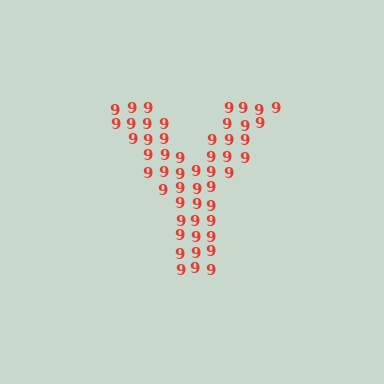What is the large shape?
The large shape is the letter Y.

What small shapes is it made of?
It is made of small digit 9's.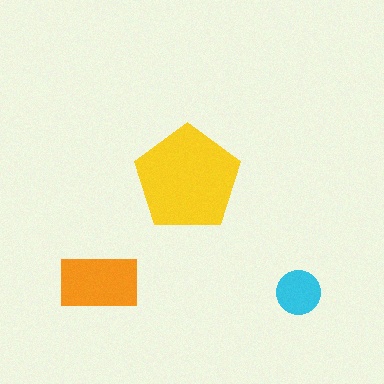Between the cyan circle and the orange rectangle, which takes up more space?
The orange rectangle.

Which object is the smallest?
The cyan circle.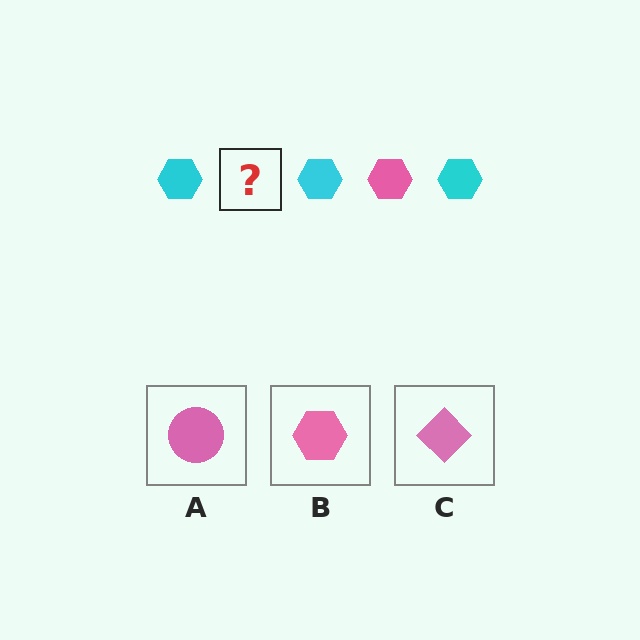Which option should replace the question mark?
Option B.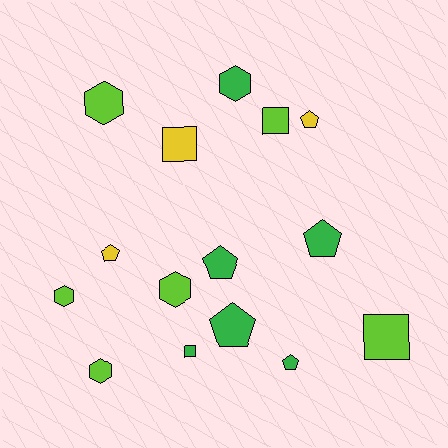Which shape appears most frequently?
Pentagon, with 6 objects.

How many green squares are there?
There is 1 green square.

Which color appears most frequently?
Lime, with 6 objects.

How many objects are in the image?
There are 15 objects.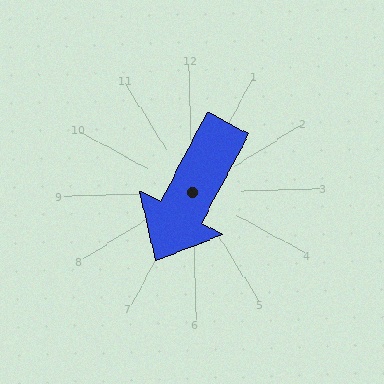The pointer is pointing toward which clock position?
Roughly 7 o'clock.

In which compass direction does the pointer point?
Southwest.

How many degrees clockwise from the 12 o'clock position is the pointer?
Approximately 209 degrees.